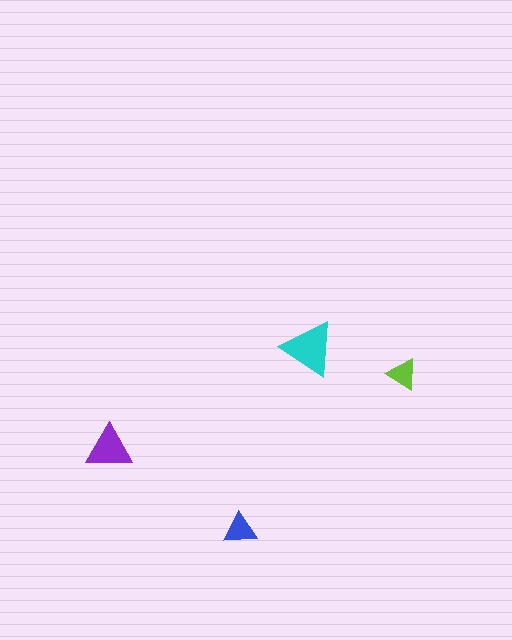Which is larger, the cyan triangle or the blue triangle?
The cyan one.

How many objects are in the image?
There are 4 objects in the image.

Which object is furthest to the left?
The purple triangle is leftmost.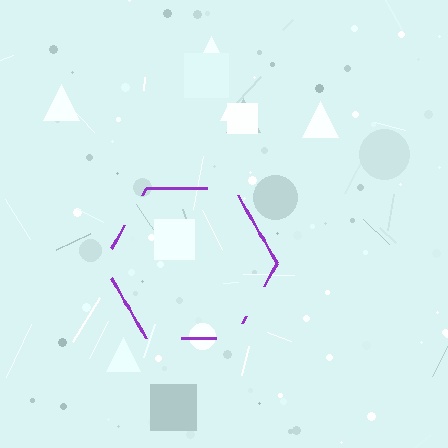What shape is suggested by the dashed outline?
The dashed outline suggests a hexagon.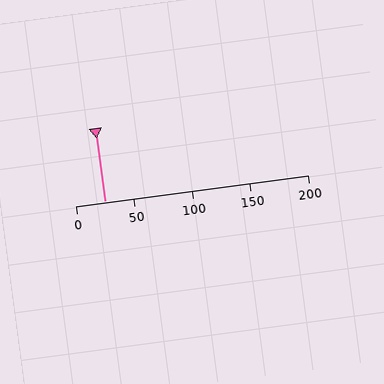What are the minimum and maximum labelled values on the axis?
The axis runs from 0 to 200.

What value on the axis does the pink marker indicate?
The marker indicates approximately 25.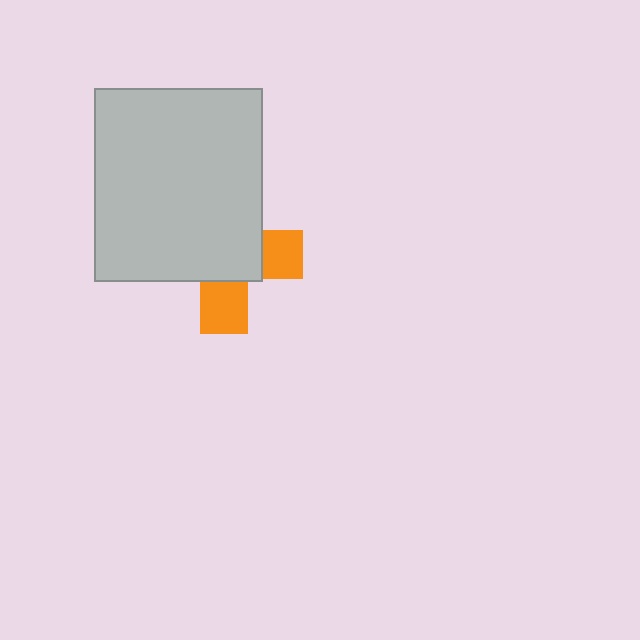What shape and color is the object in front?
The object in front is a light gray rectangle.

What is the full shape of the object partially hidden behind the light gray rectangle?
The partially hidden object is an orange cross.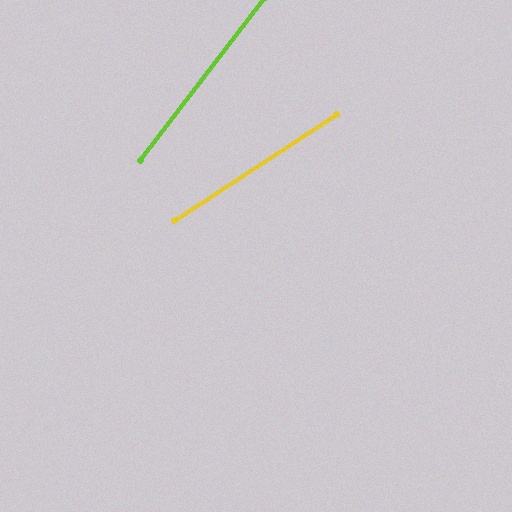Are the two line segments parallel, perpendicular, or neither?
Neither parallel nor perpendicular — they differ by about 20°.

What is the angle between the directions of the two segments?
Approximately 20 degrees.